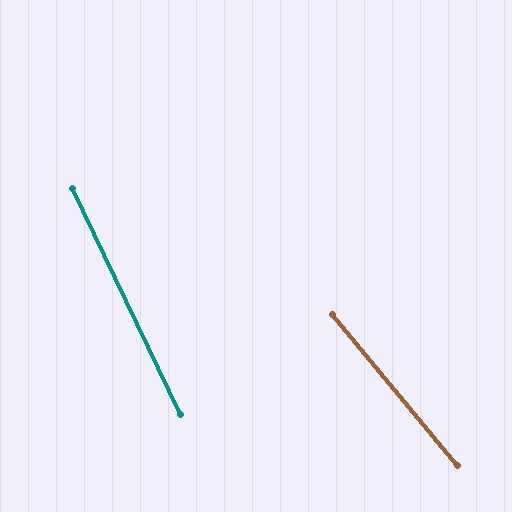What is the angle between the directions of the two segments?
Approximately 14 degrees.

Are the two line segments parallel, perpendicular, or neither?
Neither parallel nor perpendicular — they differ by about 14°.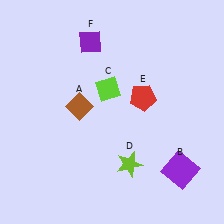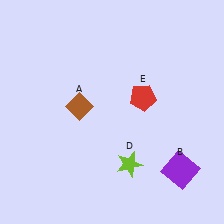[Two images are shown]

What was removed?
The purple diamond (F), the lime diamond (C) were removed in Image 2.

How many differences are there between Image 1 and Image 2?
There are 2 differences between the two images.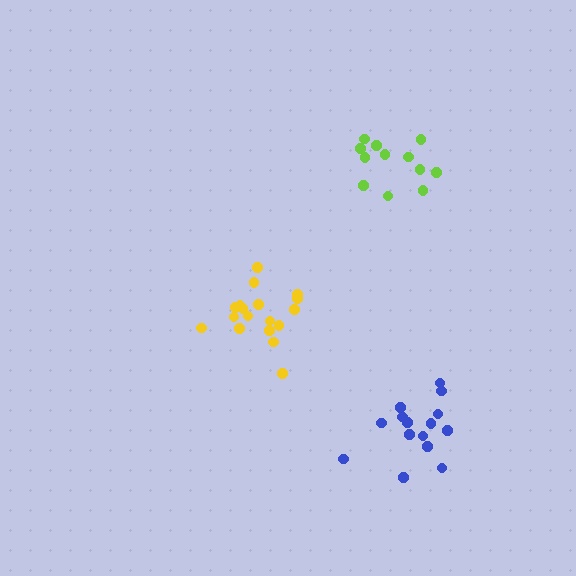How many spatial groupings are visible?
There are 3 spatial groupings.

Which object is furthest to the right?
The blue cluster is rightmost.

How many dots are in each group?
Group 1: 12 dots, Group 2: 15 dots, Group 3: 18 dots (45 total).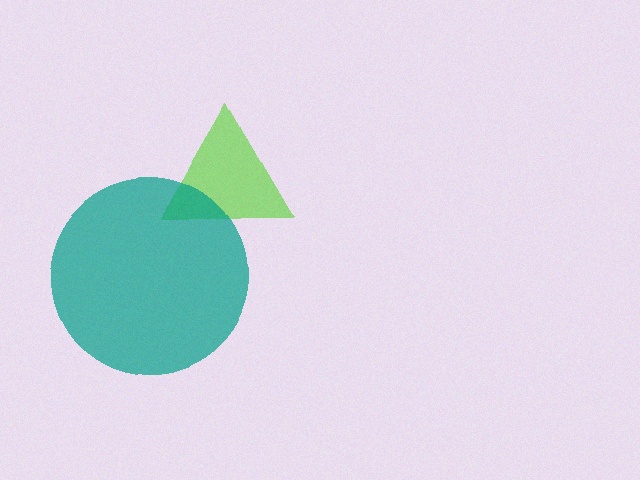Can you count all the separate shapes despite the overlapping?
Yes, there are 2 separate shapes.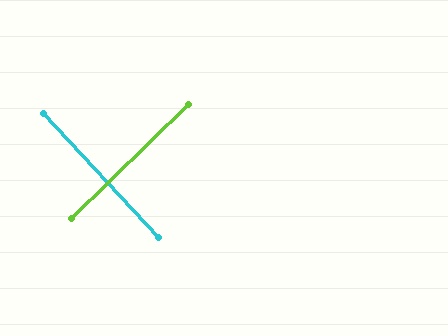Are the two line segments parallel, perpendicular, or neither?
Perpendicular — they meet at approximately 89°.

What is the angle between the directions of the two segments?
Approximately 89 degrees.